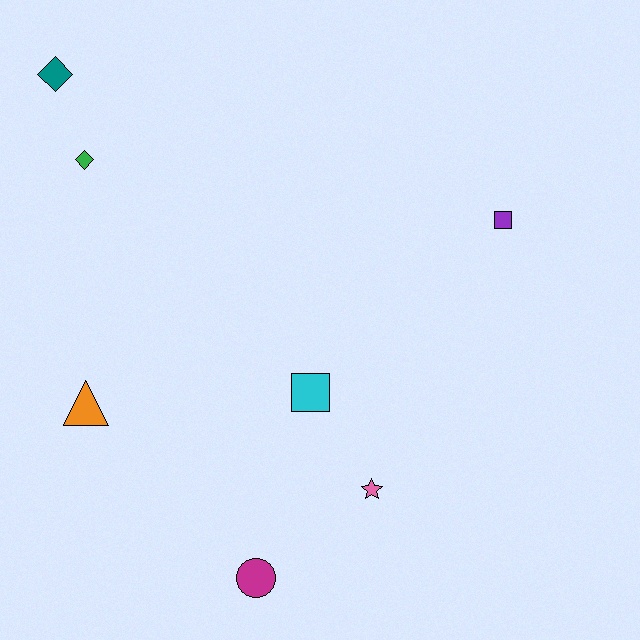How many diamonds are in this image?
There are 2 diamonds.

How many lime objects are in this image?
There are no lime objects.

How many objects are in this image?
There are 7 objects.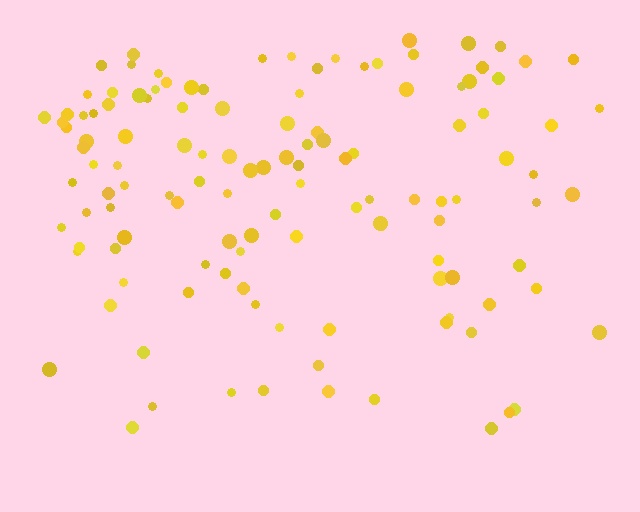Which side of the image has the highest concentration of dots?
The top.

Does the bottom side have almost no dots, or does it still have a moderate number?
Still a moderate number, just noticeably fewer than the top.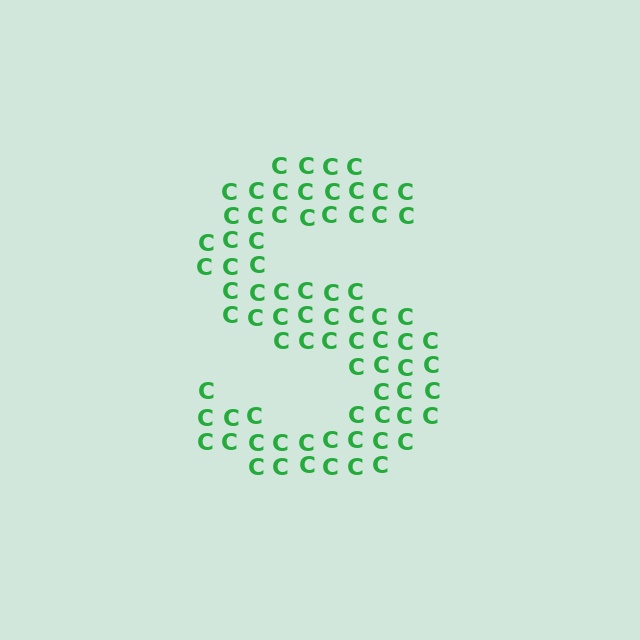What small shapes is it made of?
It is made of small letter C's.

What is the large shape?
The large shape is the letter S.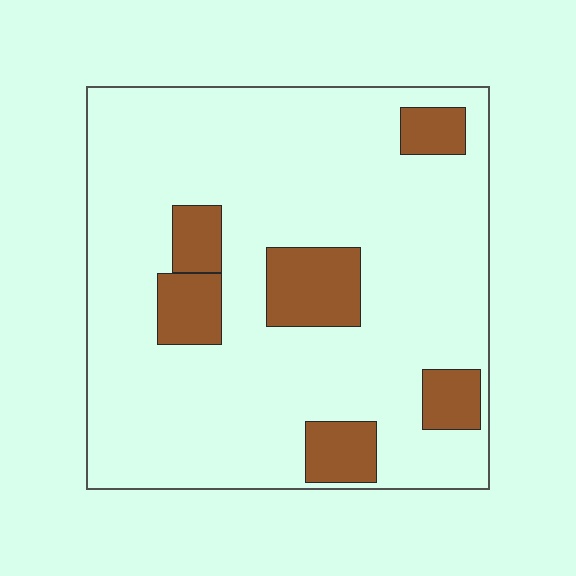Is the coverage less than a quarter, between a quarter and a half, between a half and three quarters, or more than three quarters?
Less than a quarter.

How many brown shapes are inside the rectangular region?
6.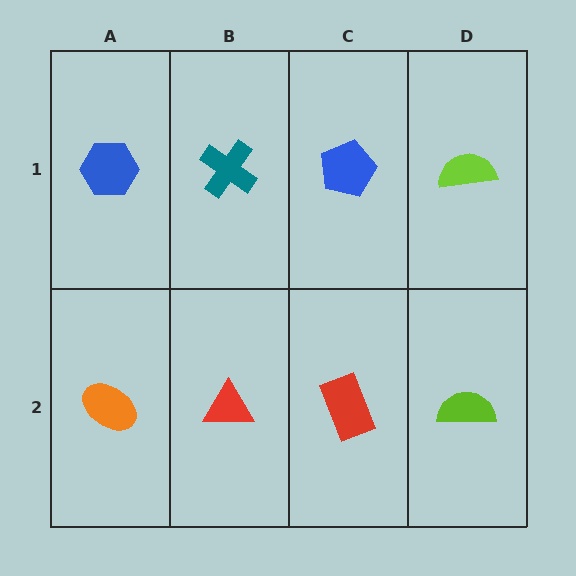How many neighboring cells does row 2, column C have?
3.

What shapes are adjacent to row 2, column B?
A teal cross (row 1, column B), an orange ellipse (row 2, column A), a red rectangle (row 2, column C).